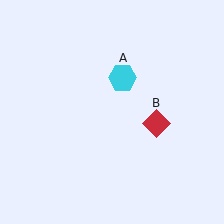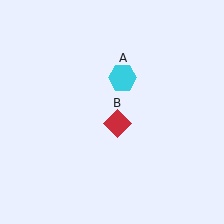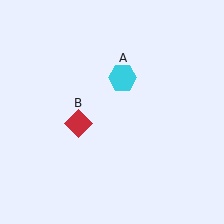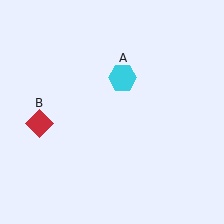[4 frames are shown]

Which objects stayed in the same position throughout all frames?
Cyan hexagon (object A) remained stationary.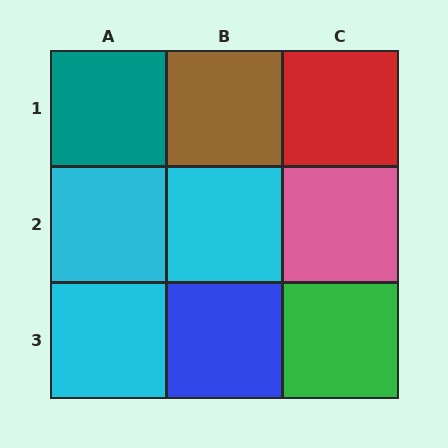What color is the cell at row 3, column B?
Blue.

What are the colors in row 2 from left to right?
Cyan, cyan, pink.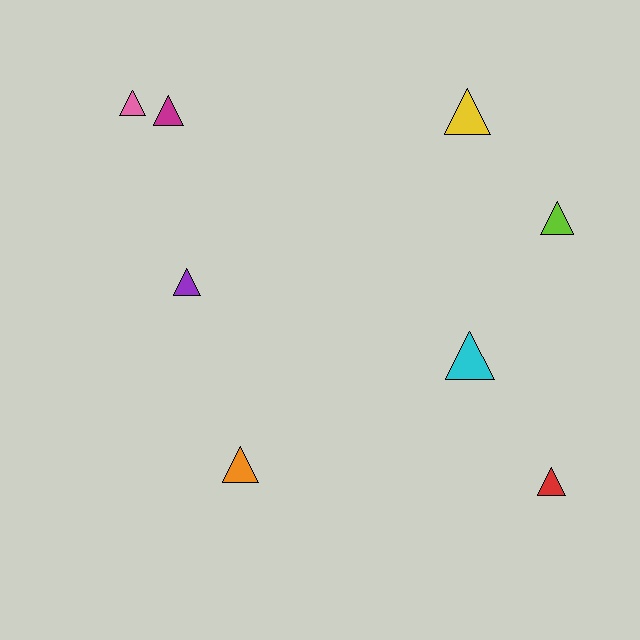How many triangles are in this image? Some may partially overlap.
There are 8 triangles.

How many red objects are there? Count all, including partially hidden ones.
There is 1 red object.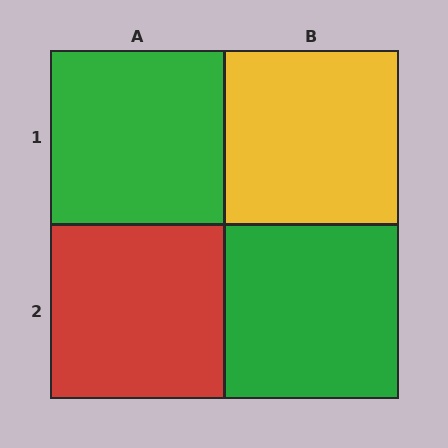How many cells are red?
1 cell is red.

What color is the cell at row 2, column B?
Green.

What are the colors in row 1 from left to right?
Green, yellow.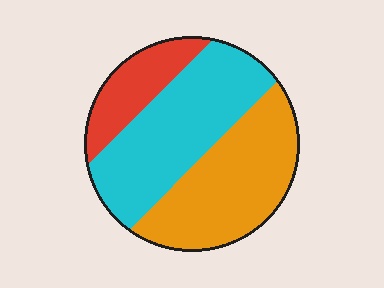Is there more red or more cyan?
Cyan.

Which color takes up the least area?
Red, at roughly 15%.